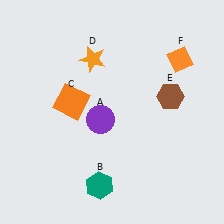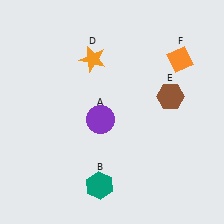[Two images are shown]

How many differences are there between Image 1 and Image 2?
There is 1 difference between the two images.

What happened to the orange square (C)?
The orange square (C) was removed in Image 2. It was in the top-left area of Image 1.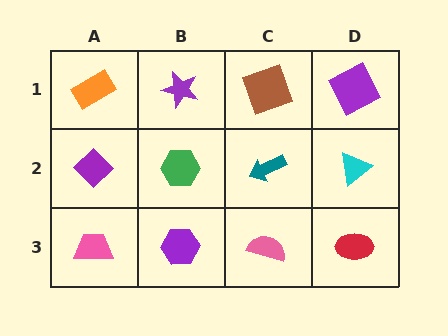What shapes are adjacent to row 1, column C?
A teal arrow (row 2, column C), a purple star (row 1, column B), a purple square (row 1, column D).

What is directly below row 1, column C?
A teal arrow.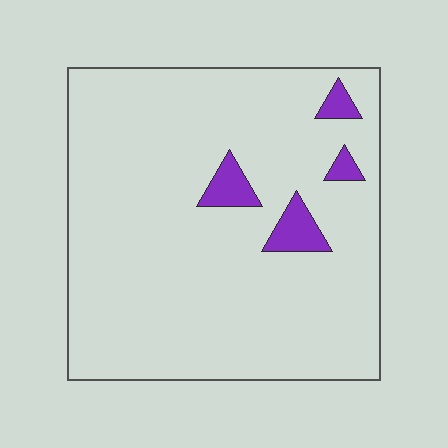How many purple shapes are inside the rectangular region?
4.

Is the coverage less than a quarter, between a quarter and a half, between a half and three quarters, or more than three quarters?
Less than a quarter.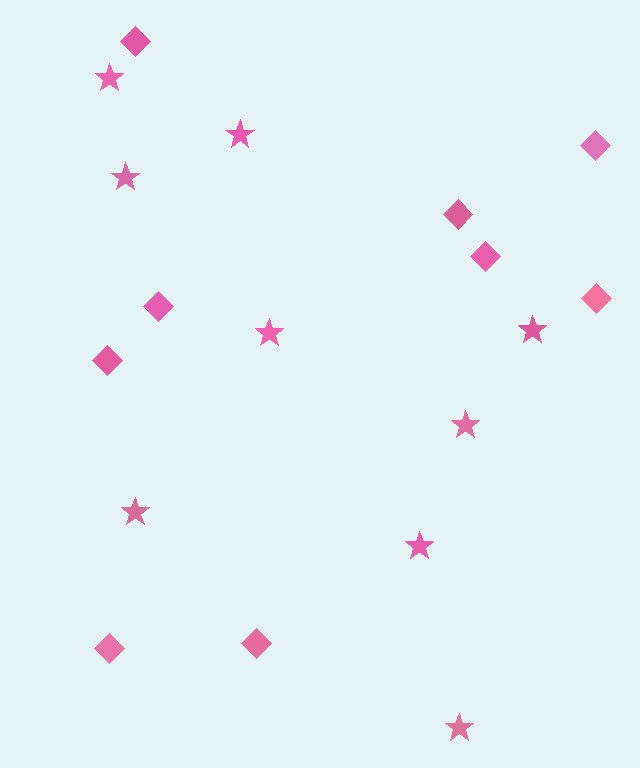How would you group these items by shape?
There are 2 groups: one group of diamonds (9) and one group of stars (9).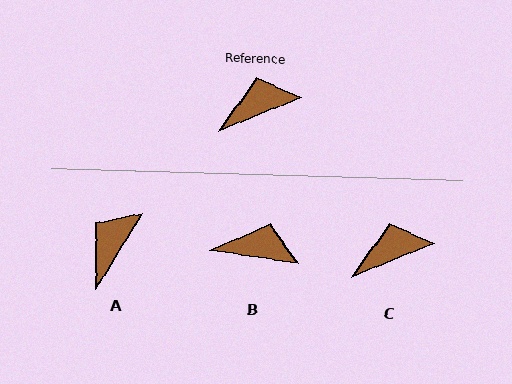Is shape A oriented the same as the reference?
No, it is off by about 36 degrees.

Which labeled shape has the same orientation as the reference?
C.